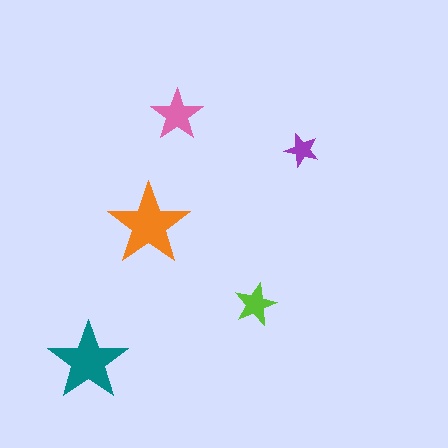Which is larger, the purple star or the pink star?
The pink one.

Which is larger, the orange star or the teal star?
The orange one.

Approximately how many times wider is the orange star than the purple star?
About 2.5 times wider.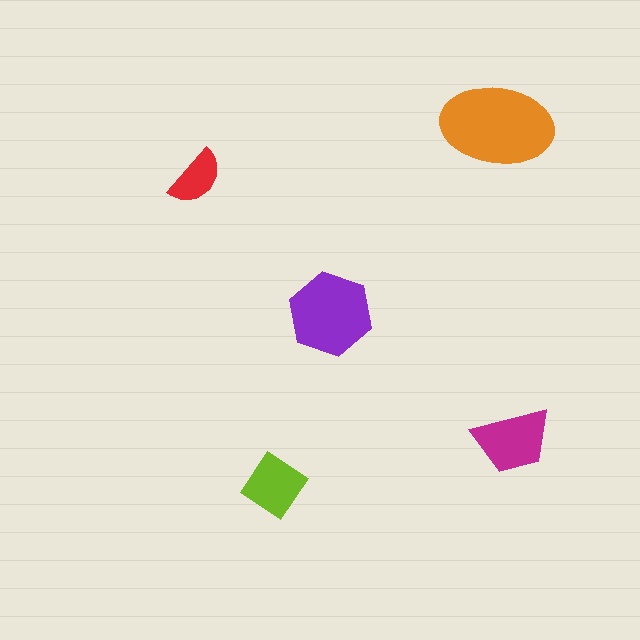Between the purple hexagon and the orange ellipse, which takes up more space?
The orange ellipse.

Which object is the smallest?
The red semicircle.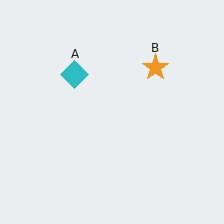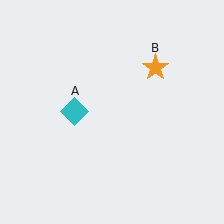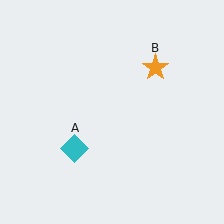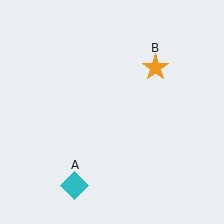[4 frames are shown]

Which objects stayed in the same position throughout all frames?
Orange star (object B) remained stationary.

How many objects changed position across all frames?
1 object changed position: cyan diamond (object A).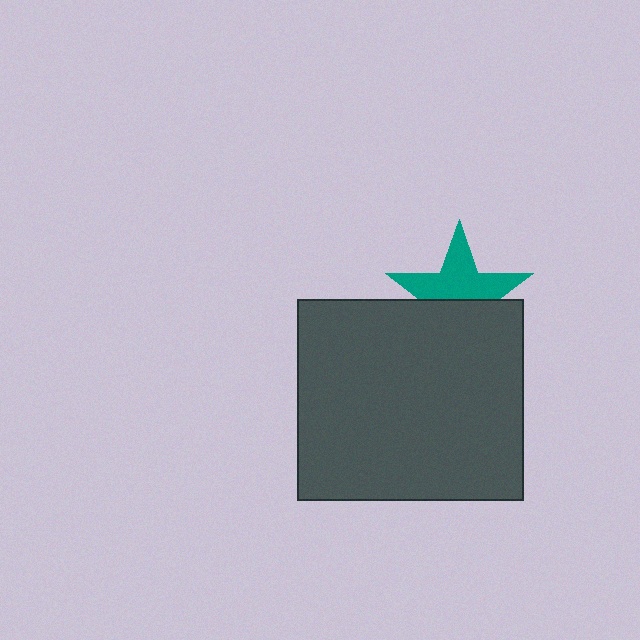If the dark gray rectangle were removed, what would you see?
You would see the complete teal star.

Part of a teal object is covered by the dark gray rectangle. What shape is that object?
It is a star.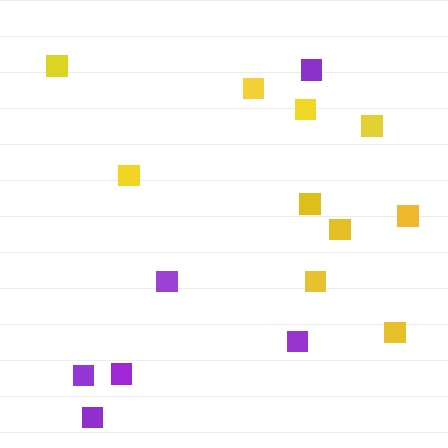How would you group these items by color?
There are 2 groups: one group of purple squares (6) and one group of yellow squares (10).